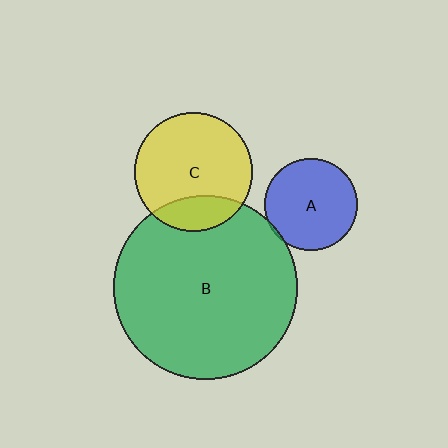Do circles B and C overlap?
Yes.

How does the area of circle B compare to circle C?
Approximately 2.4 times.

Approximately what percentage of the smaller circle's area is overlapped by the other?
Approximately 20%.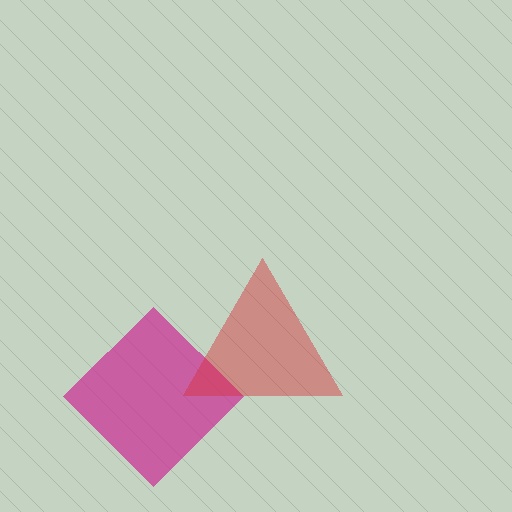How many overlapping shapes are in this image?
There are 2 overlapping shapes in the image.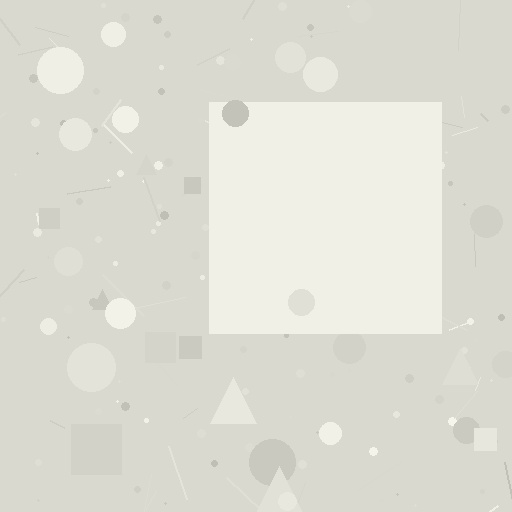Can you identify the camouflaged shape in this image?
The camouflaged shape is a square.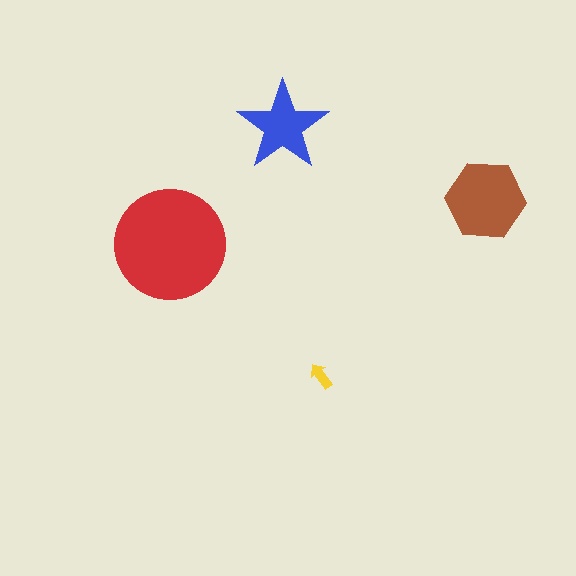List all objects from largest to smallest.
The red circle, the brown hexagon, the blue star, the yellow arrow.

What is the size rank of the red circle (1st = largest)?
1st.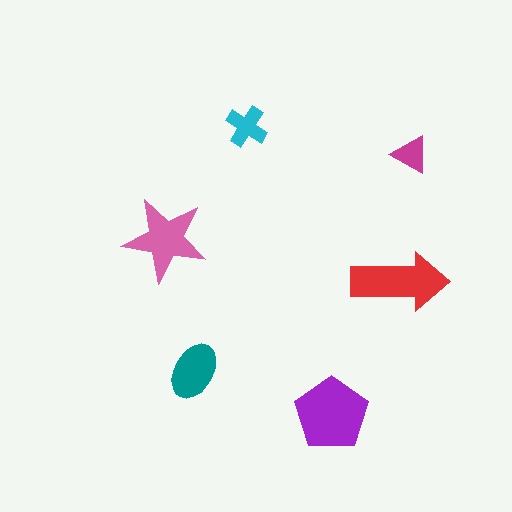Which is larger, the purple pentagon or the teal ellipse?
The purple pentagon.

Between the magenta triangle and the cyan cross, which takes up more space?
The cyan cross.